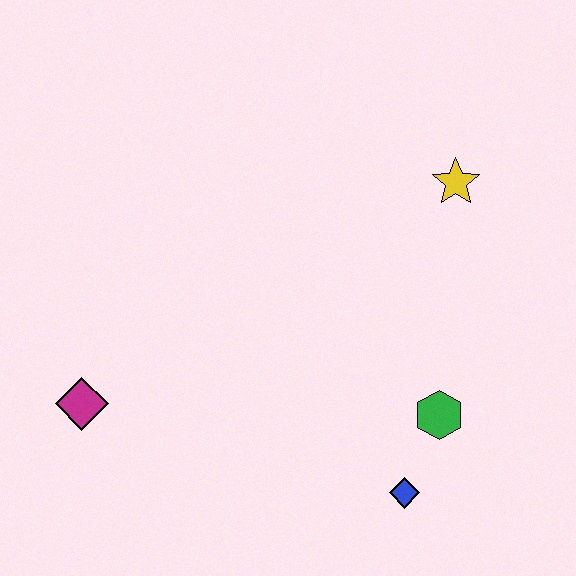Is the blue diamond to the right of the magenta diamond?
Yes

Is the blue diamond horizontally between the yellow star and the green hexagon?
No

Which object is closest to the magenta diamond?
The blue diamond is closest to the magenta diamond.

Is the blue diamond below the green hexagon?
Yes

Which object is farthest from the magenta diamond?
The yellow star is farthest from the magenta diamond.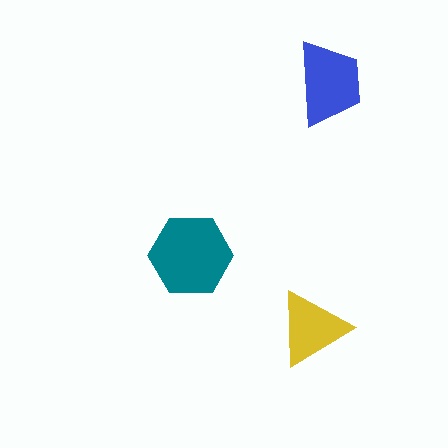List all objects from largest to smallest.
The teal hexagon, the blue trapezoid, the yellow triangle.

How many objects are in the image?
There are 3 objects in the image.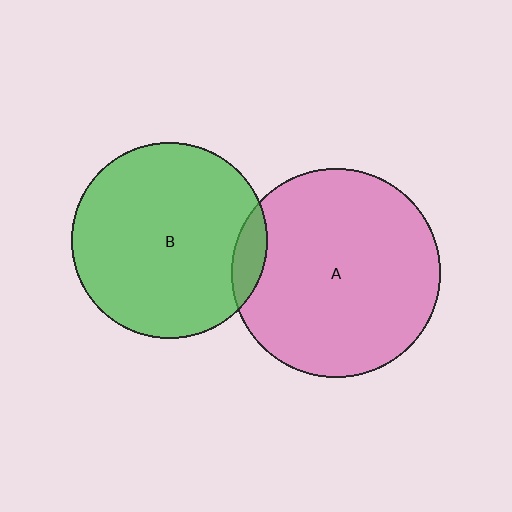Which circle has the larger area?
Circle A (pink).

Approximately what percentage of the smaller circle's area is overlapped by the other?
Approximately 10%.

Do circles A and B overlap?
Yes.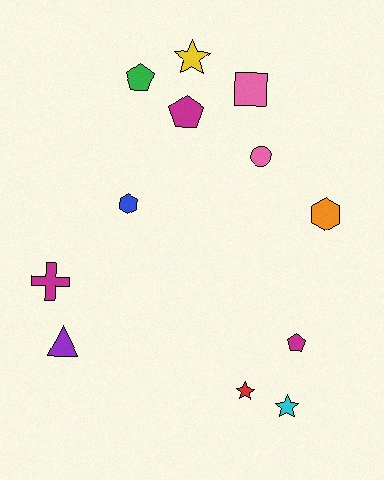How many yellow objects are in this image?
There is 1 yellow object.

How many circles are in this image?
There is 1 circle.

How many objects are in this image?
There are 12 objects.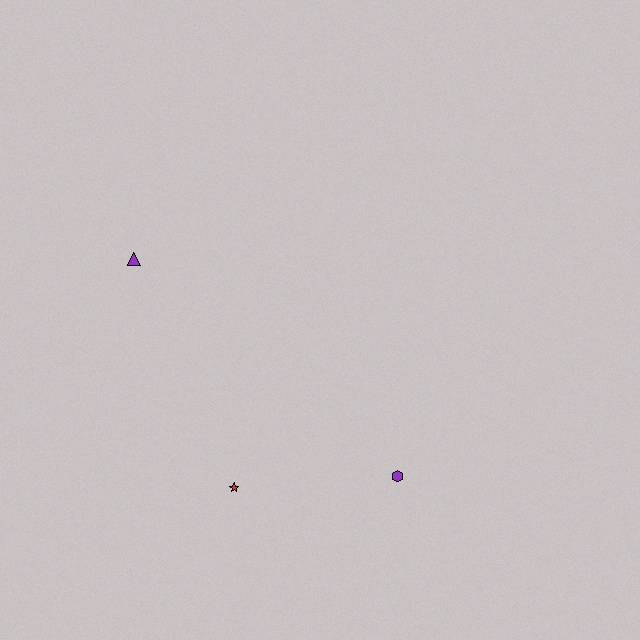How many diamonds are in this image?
There are no diamonds.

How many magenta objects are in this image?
There are no magenta objects.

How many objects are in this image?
There are 3 objects.